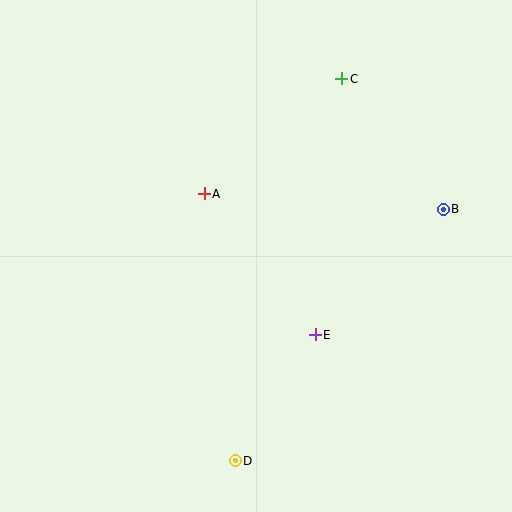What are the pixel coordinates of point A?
Point A is at (204, 194).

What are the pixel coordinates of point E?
Point E is at (315, 335).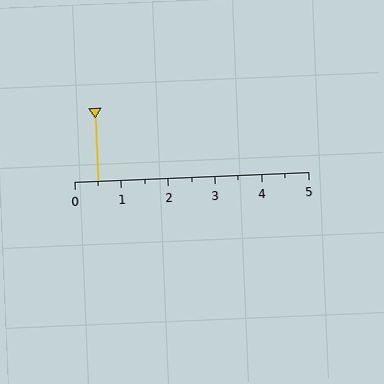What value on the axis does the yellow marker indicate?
The marker indicates approximately 0.5.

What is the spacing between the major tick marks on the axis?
The major ticks are spaced 1 apart.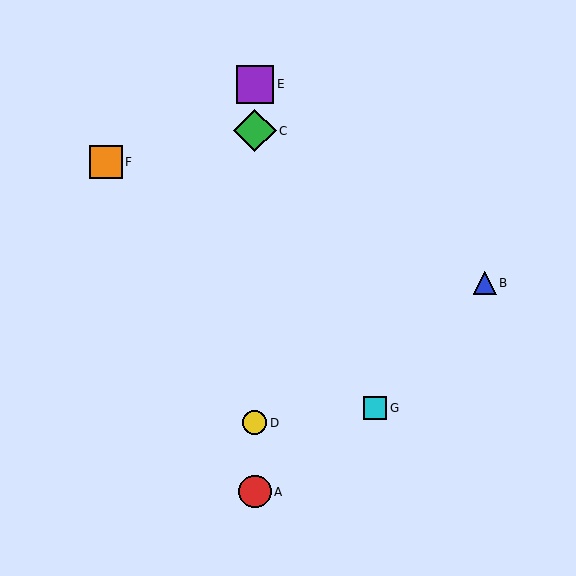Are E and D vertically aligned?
Yes, both are at x≈255.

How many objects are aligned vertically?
4 objects (A, C, D, E) are aligned vertically.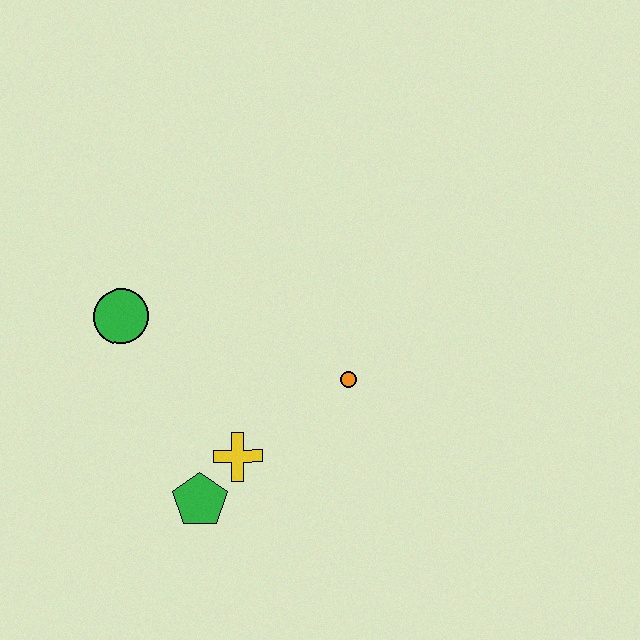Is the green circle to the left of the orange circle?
Yes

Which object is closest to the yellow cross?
The green pentagon is closest to the yellow cross.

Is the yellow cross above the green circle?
No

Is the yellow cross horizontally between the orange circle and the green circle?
Yes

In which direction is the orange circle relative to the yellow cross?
The orange circle is to the right of the yellow cross.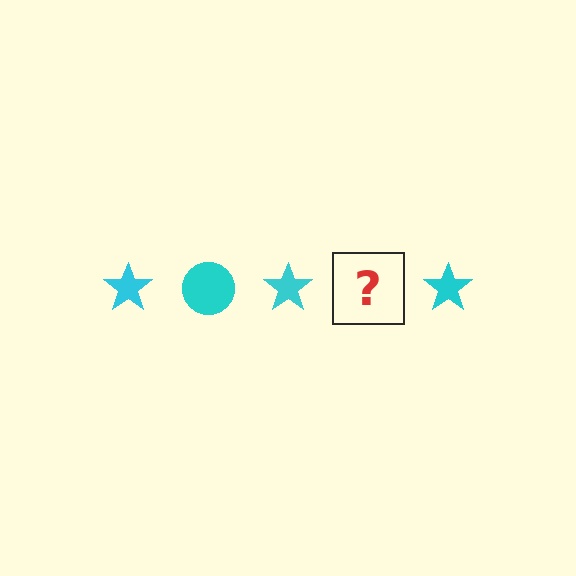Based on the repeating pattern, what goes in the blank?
The blank should be a cyan circle.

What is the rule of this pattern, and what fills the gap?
The rule is that the pattern cycles through star, circle shapes in cyan. The gap should be filled with a cyan circle.